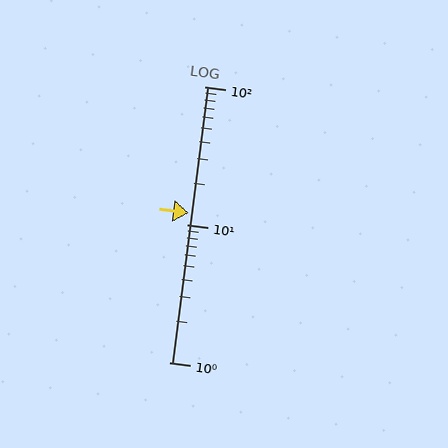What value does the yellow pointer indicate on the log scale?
The pointer indicates approximately 12.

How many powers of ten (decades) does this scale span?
The scale spans 2 decades, from 1 to 100.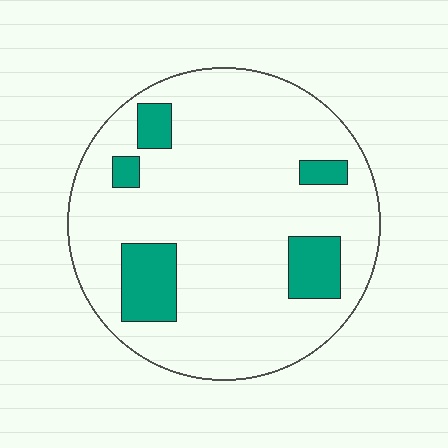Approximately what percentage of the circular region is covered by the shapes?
Approximately 15%.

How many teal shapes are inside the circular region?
5.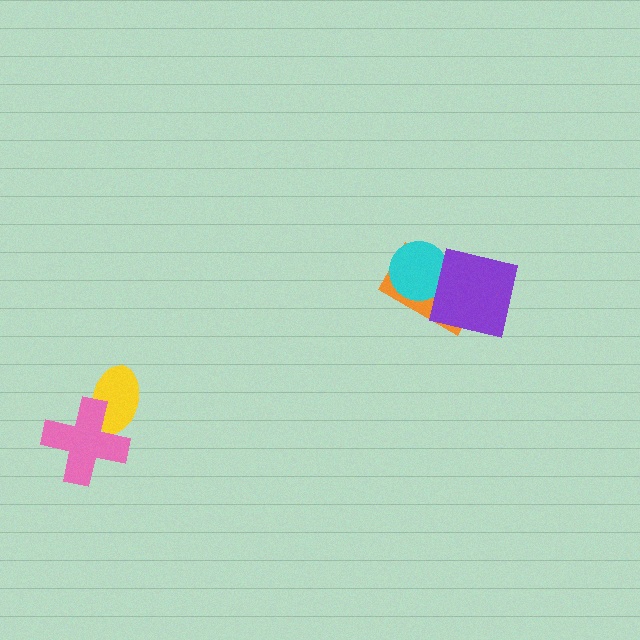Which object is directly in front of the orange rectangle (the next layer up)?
The cyan circle is directly in front of the orange rectangle.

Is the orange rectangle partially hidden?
Yes, it is partially covered by another shape.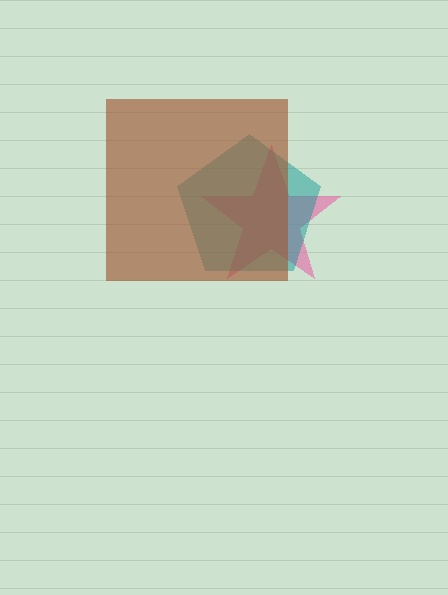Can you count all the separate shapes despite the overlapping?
Yes, there are 3 separate shapes.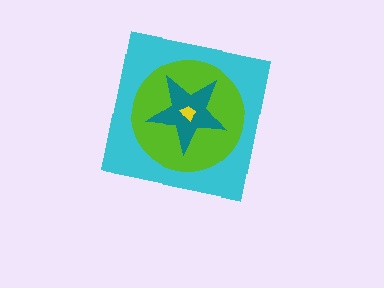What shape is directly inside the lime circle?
The teal star.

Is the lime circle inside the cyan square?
Yes.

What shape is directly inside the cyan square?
The lime circle.